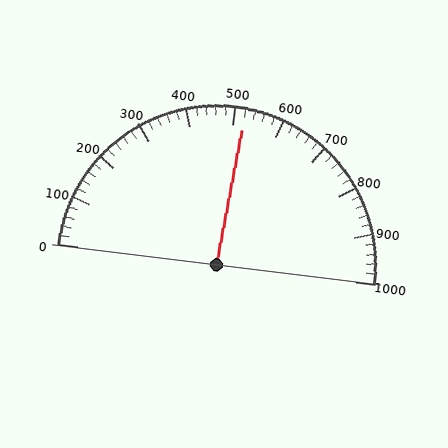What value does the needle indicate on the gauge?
The needle indicates approximately 520.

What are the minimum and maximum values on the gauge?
The gauge ranges from 0 to 1000.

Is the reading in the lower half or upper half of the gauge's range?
The reading is in the upper half of the range (0 to 1000).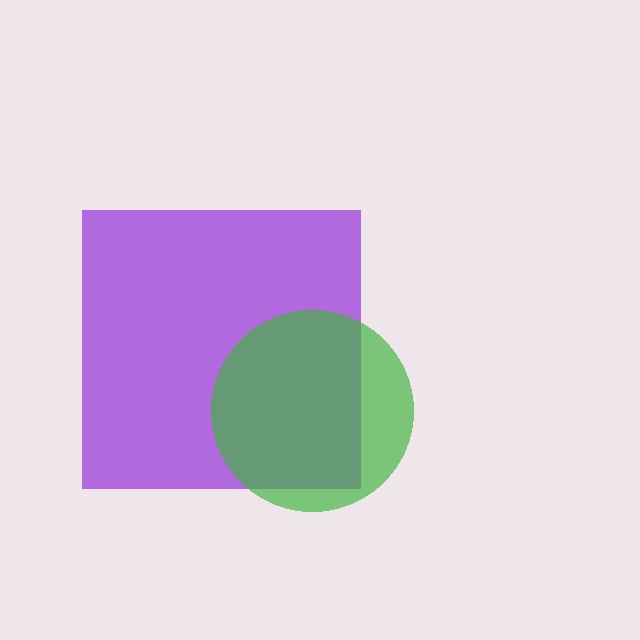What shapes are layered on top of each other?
The layered shapes are: a purple square, a green circle.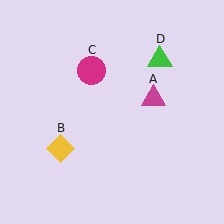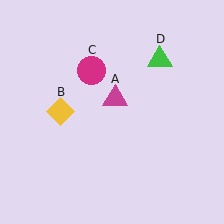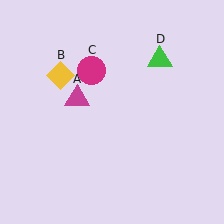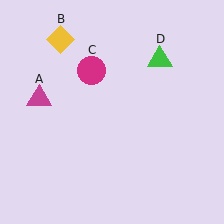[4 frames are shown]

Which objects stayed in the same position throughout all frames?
Magenta circle (object C) and green triangle (object D) remained stationary.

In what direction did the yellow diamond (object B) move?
The yellow diamond (object B) moved up.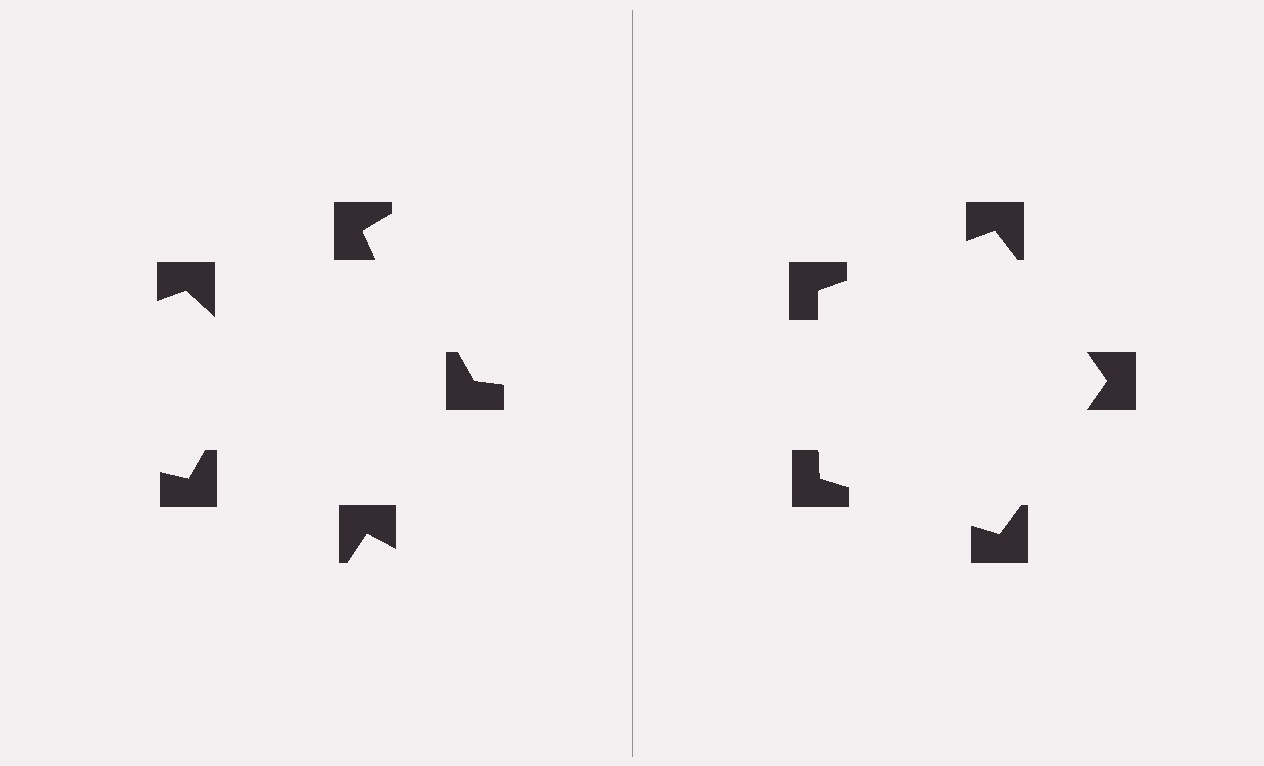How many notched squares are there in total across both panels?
10 — 5 on each side.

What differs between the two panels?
The notched squares are positioned identically on both sides; only the wedge orientations differ. On the right they align to a pentagon; on the left they are misaligned.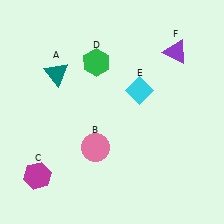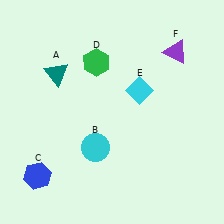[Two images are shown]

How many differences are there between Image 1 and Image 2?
There are 2 differences between the two images.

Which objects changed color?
B changed from pink to cyan. C changed from magenta to blue.